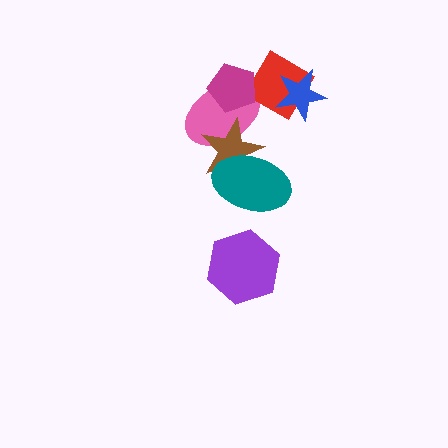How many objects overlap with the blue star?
1 object overlaps with the blue star.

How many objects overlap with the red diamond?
3 objects overlap with the red diamond.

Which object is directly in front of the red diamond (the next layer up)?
The blue star is directly in front of the red diamond.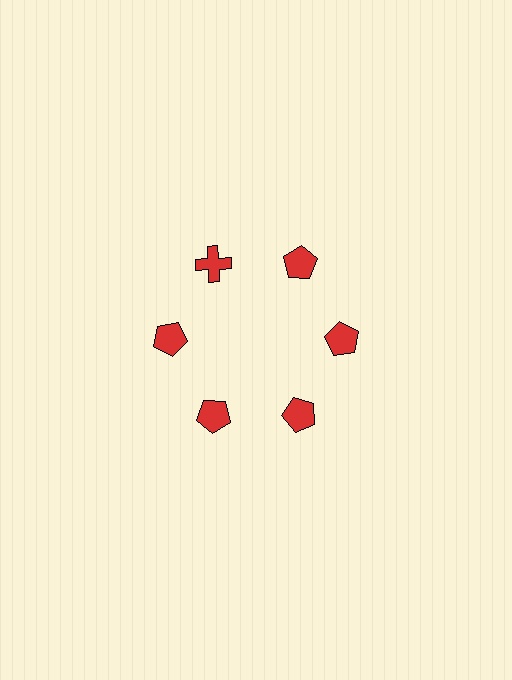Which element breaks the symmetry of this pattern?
The red cross at roughly the 11 o'clock position breaks the symmetry. All other shapes are red pentagons.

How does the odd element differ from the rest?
It has a different shape: cross instead of pentagon.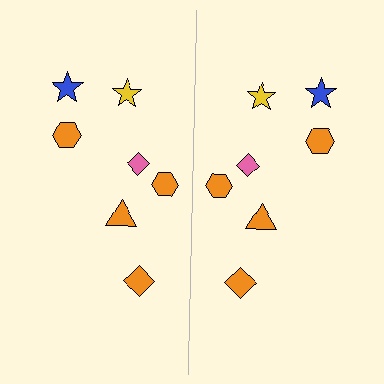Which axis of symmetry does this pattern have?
The pattern has a vertical axis of symmetry running through the center of the image.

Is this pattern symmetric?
Yes, this pattern has bilateral (reflection) symmetry.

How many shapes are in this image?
There are 14 shapes in this image.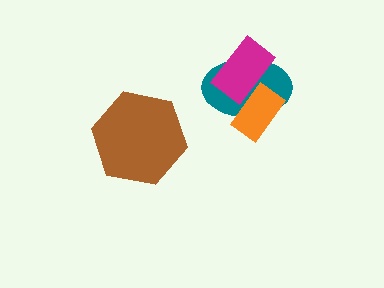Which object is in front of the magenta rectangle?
The orange rectangle is in front of the magenta rectangle.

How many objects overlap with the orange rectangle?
2 objects overlap with the orange rectangle.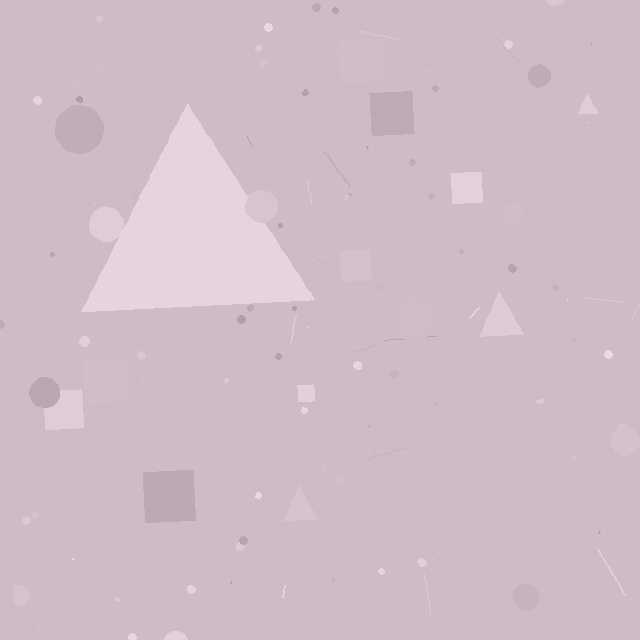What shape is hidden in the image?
A triangle is hidden in the image.